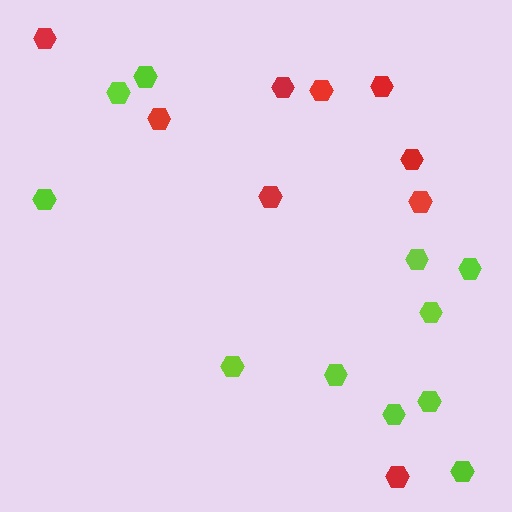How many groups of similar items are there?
There are 2 groups: one group of red hexagons (9) and one group of lime hexagons (11).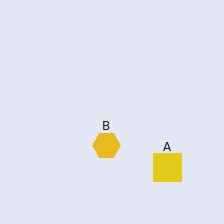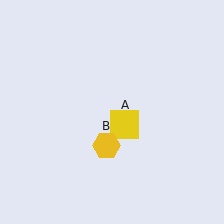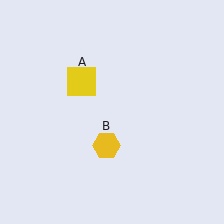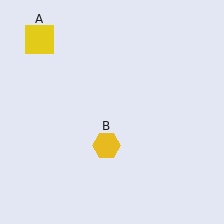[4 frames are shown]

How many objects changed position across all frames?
1 object changed position: yellow square (object A).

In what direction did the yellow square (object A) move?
The yellow square (object A) moved up and to the left.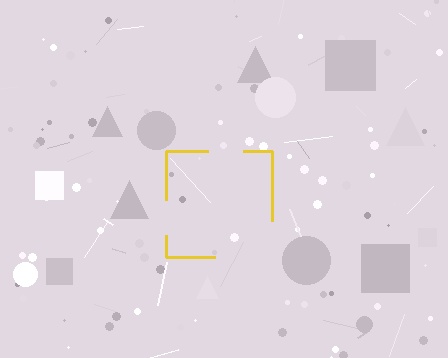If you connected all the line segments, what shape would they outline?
They would outline a square.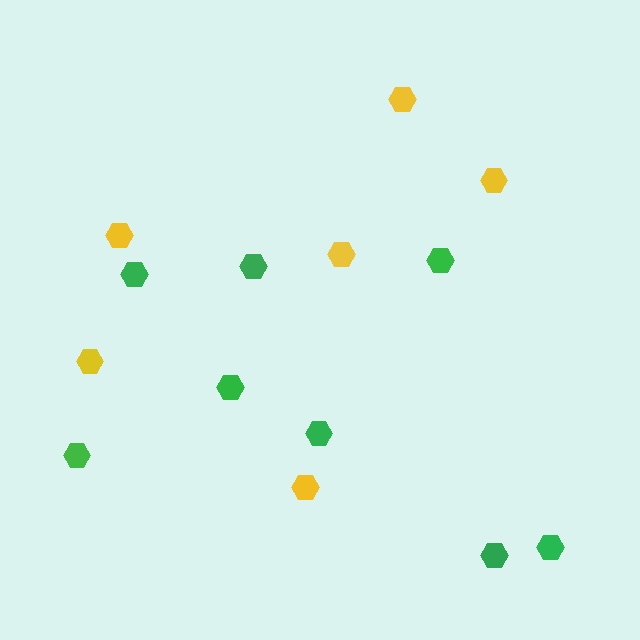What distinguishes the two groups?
There are 2 groups: one group of yellow hexagons (6) and one group of green hexagons (8).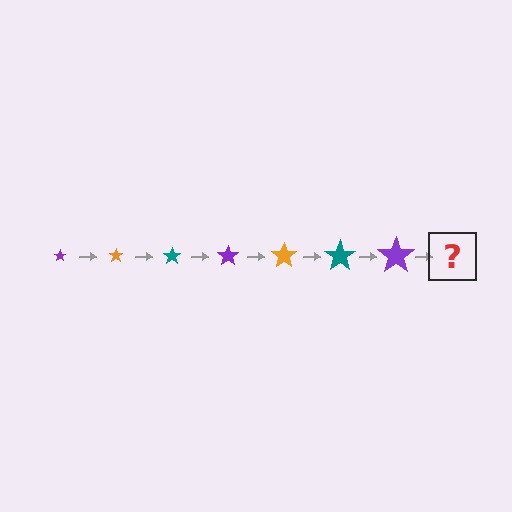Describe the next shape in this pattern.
It should be an orange star, larger than the previous one.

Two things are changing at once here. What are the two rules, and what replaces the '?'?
The two rules are that the star grows larger each step and the color cycles through purple, orange, and teal. The '?' should be an orange star, larger than the previous one.